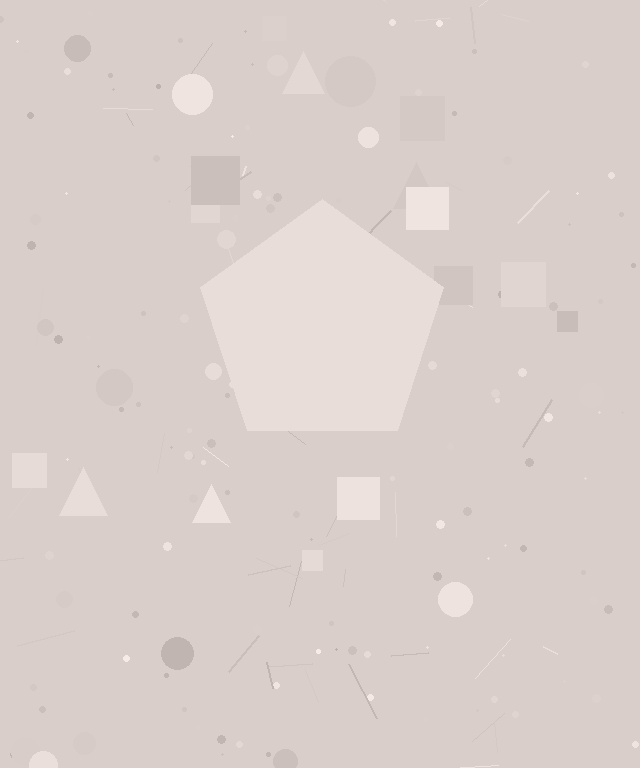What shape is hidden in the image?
A pentagon is hidden in the image.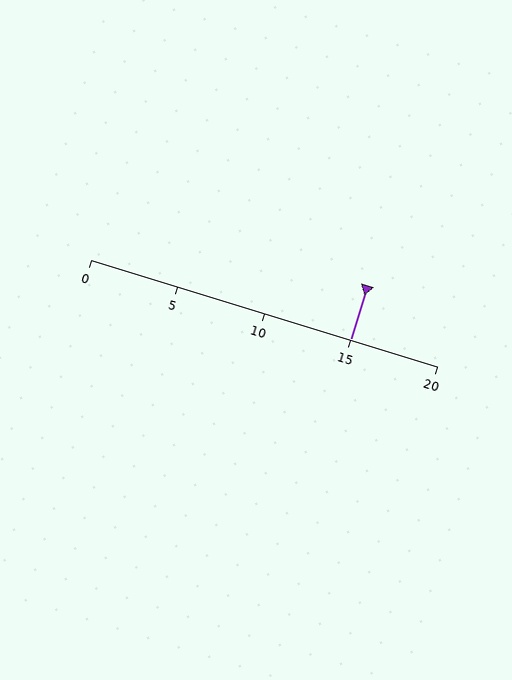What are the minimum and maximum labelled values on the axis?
The axis runs from 0 to 20.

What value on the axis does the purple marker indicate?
The marker indicates approximately 15.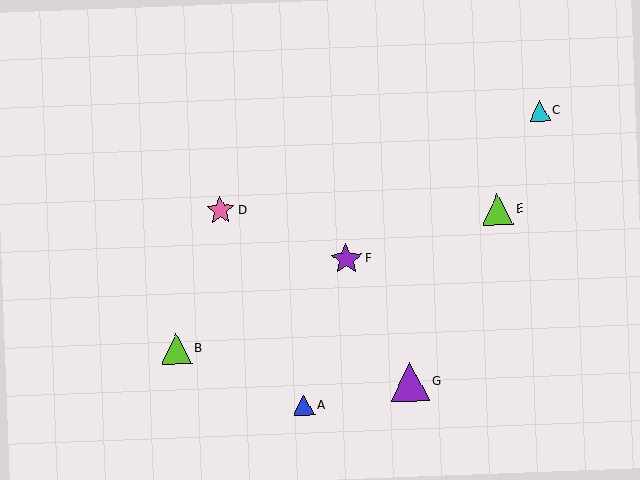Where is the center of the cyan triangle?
The center of the cyan triangle is at (540, 111).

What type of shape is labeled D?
Shape D is a pink star.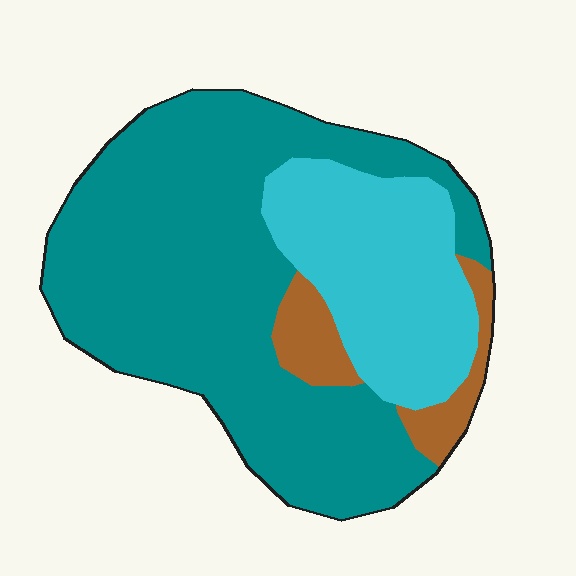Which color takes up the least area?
Brown, at roughly 10%.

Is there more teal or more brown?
Teal.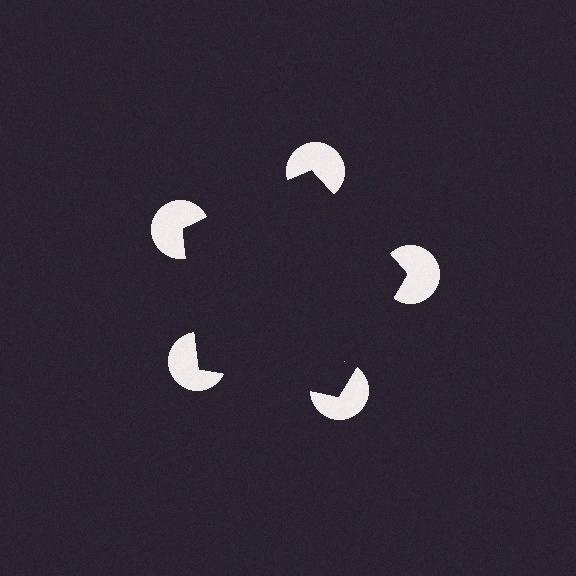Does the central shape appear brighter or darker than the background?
It typically appears slightly darker than the background, even though no actual brightness change is drawn.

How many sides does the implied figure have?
5 sides.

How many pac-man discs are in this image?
There are 5 — one at each vertex of the illusory pentagon.